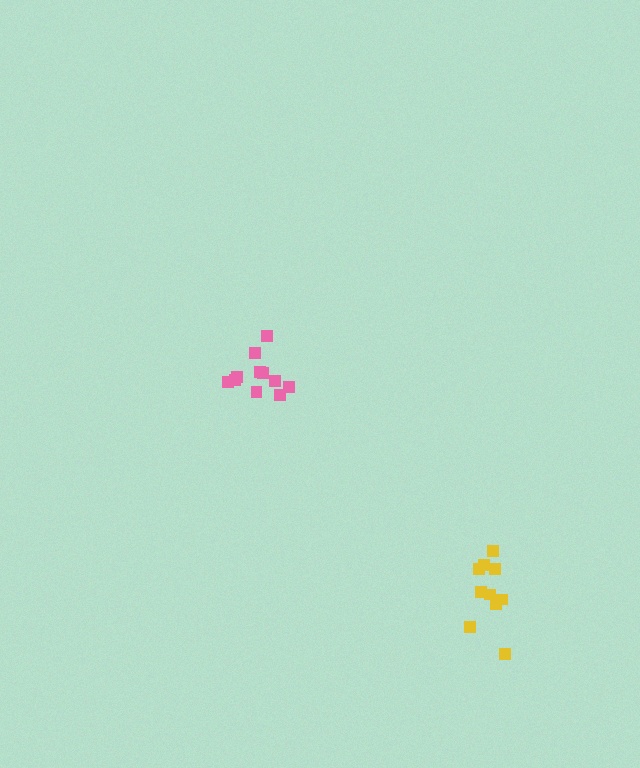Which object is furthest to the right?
The yellow cluster is rightmost.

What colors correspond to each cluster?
The clusters are colored: pink, yellow.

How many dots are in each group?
Group 1: 11 dots, Group 2: 10 dots (21 total).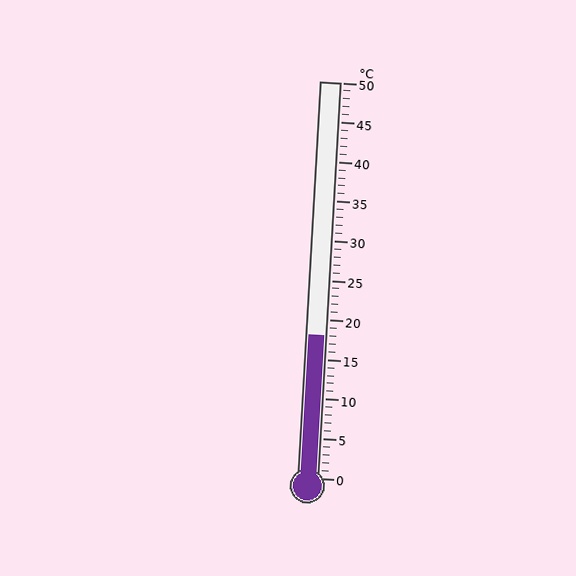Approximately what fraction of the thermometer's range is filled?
The thermometer is filled to approximately 35% of its range.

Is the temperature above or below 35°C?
The temperature is below 35°C.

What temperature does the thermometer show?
The thermometer shows approximately 18°C.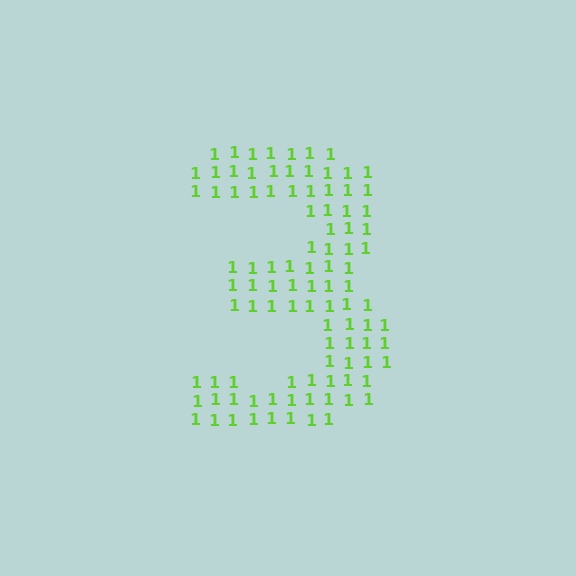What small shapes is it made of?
It is made of small digit 1's.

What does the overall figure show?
The overall figure shows the digit 3.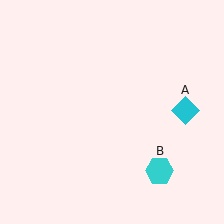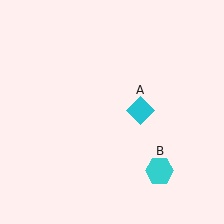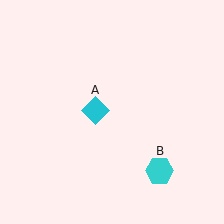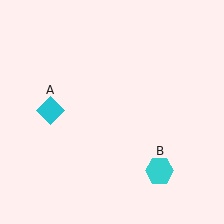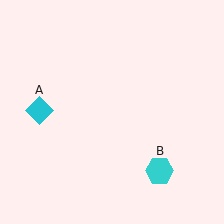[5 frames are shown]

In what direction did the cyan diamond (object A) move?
The cyan diamond (object A) moved left.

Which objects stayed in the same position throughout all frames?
Cyan hexagon (object B) remained stationary.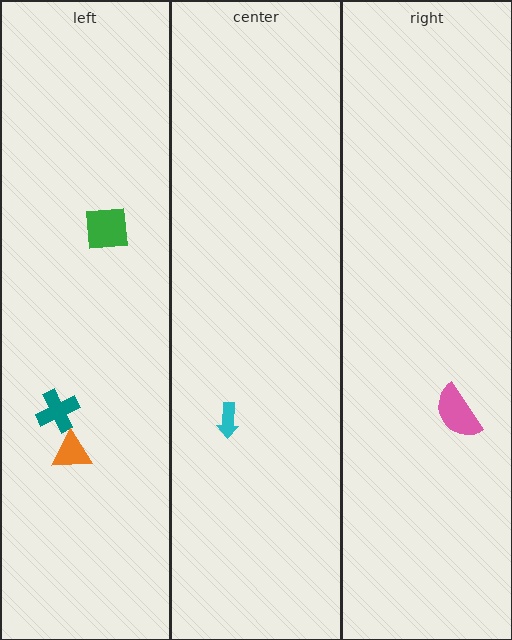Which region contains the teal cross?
The left region.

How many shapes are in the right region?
1.